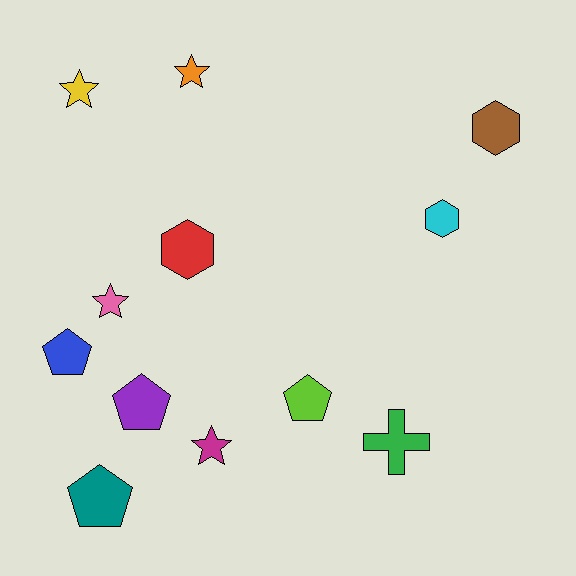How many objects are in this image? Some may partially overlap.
There are 12 objects.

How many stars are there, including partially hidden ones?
There are 4 stars.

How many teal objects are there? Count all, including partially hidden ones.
There is 1 teal object.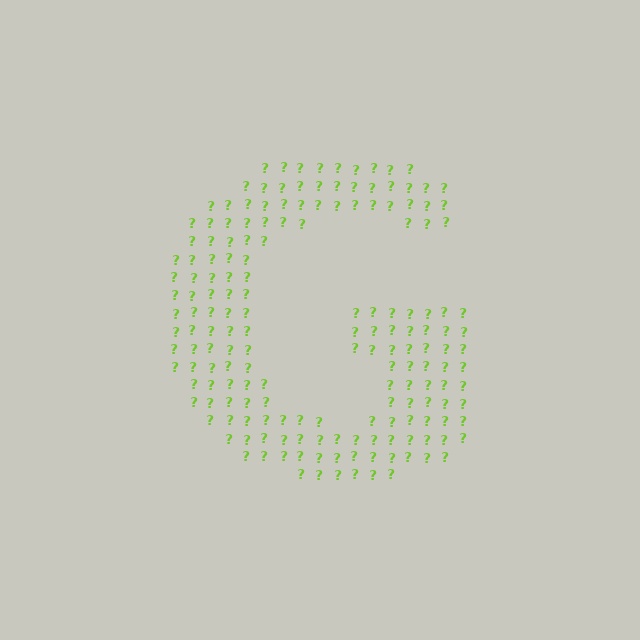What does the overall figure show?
The overall figure shows the letter G.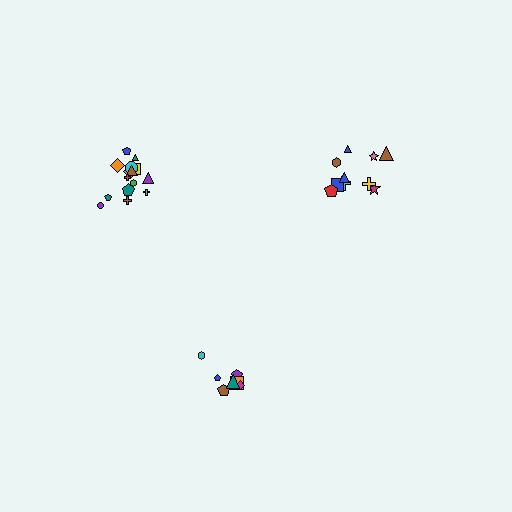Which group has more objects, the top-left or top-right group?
The top-left group.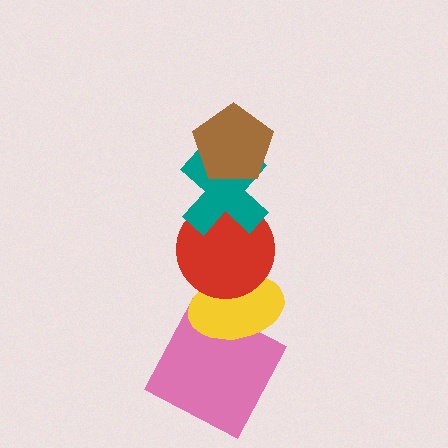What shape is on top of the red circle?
The teal cross is on top of the red circle.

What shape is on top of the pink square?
The yellow ellipse is on top of the pink square.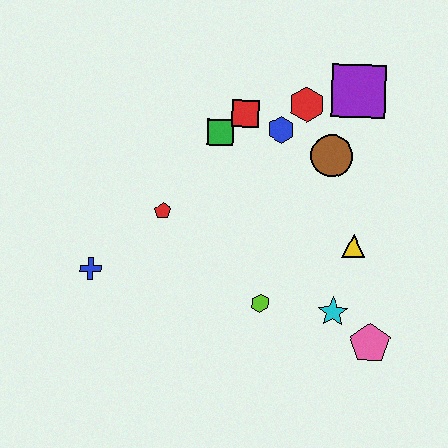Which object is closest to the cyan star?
The pink pentagon is closest to the cyan star.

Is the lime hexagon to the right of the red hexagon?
No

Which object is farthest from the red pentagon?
The pink pentagon is farthest from the red pentagon.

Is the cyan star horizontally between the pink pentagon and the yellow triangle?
No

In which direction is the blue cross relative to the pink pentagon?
The blue cross is to the left of the pink pentagon.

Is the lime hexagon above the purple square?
No